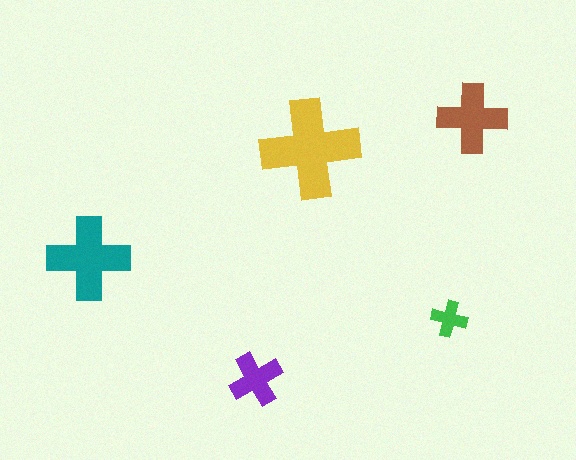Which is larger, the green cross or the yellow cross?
The yellow one.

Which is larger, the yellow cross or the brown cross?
The yellow one.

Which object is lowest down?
The purple cross is bottommost.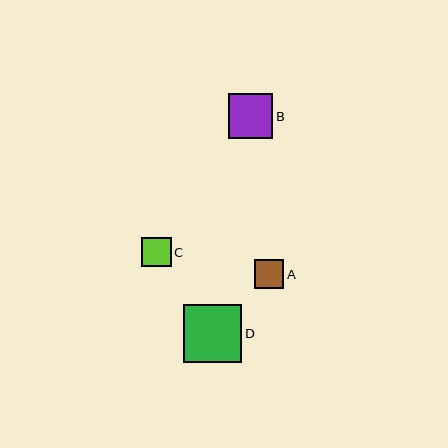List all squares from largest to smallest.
From largest to smallest: D, B, A, C.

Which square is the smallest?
Square C is the smallest with a size of approximately 29 pixels.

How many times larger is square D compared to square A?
Square D is approximately 2.0 times the size of square A.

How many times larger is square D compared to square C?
Square D is approximately 2.0 times the size of square C.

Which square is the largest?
Square D is the largest with a size of approximately 58 pixels.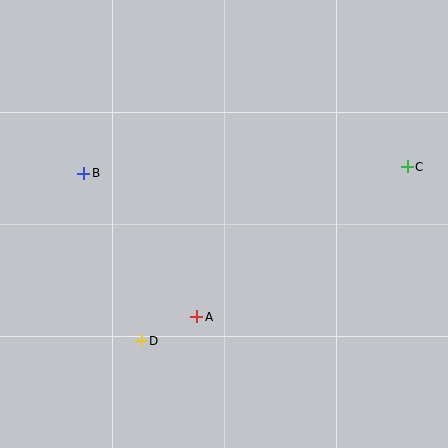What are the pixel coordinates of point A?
Point A is at (197, 317).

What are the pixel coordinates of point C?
Point C is at (407, 167).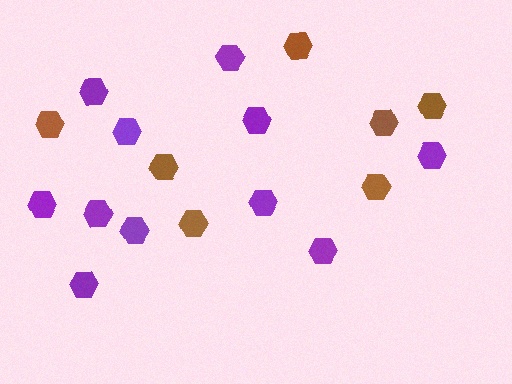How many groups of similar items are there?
There are 2 groups: one group of brown hexagons (7) and one group of purple hexagons (11).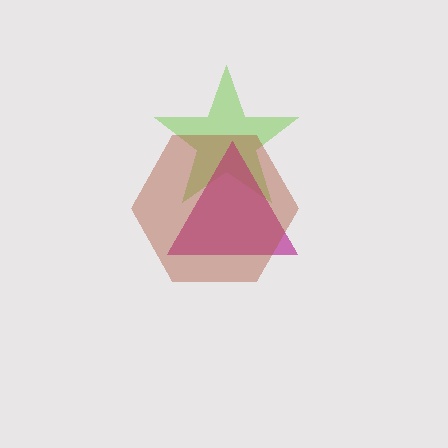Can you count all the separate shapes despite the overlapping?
Yes, there are 3 separate shapes.